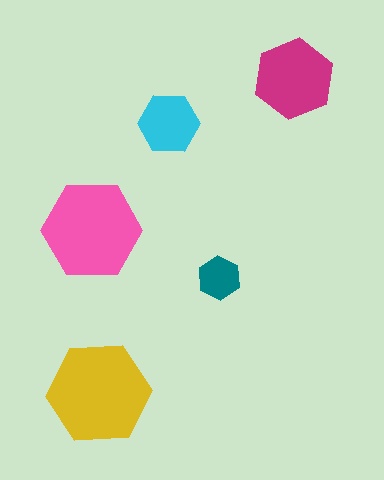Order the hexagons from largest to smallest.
the yellow one, the pink one, the magenta one, the cyan one, the teal one.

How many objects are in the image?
There are 5 objects in the image.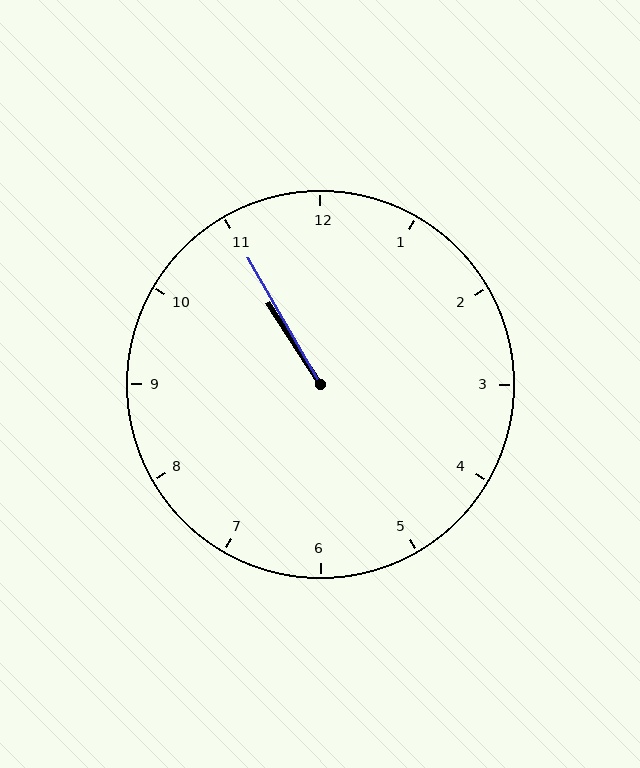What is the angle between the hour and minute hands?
Approximately 2 degrees.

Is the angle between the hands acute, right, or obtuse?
It is acute.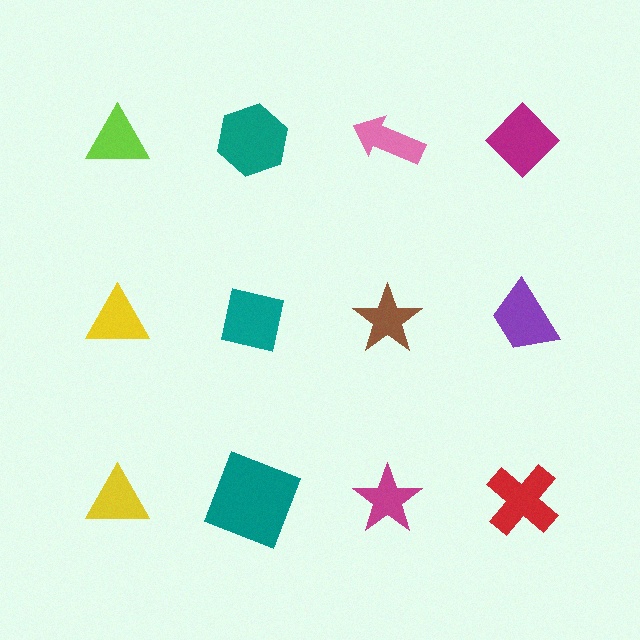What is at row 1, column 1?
A lime triangle.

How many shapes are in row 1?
4 shapes.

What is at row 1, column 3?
A pink arrow.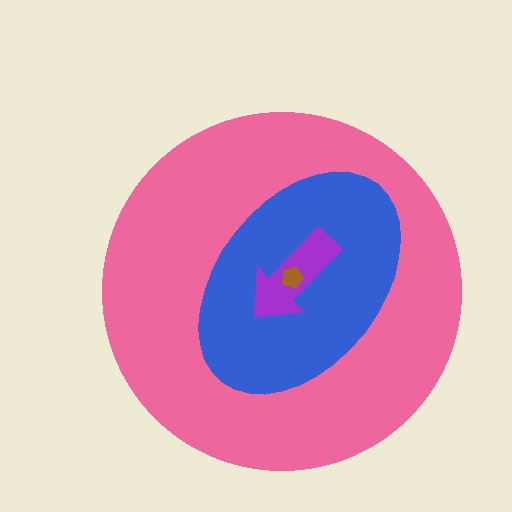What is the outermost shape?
The pink circle.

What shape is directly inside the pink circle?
The blue ellipse.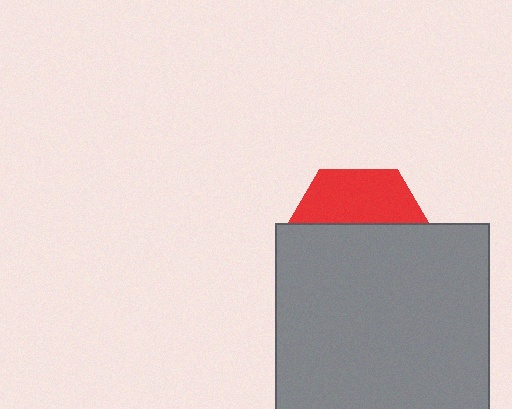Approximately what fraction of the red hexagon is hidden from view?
Roughly 63% of the red hexagon is hidden behind the gray square.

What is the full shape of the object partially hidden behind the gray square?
The partially hidden object is a red hexagon.